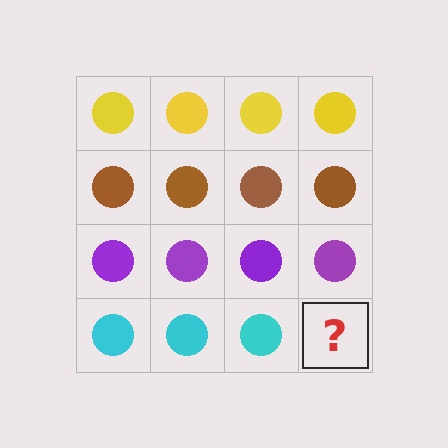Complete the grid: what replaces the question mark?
The question mark should be replaced with a cyan circle.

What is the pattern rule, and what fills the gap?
The rule is that each row has a consistent color. The gap should be filled with a cyan circle.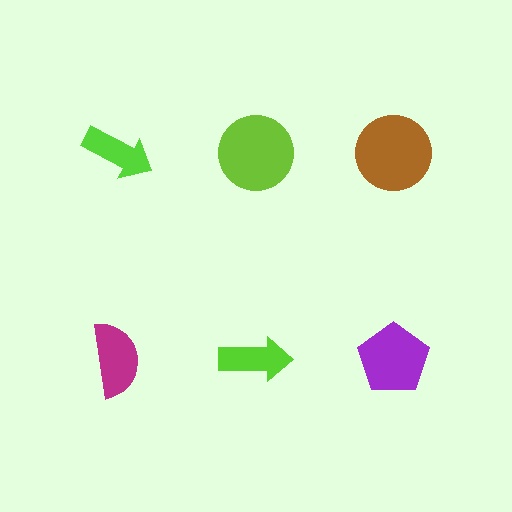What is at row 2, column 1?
A magenta semicircle.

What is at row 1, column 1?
A lime arrow.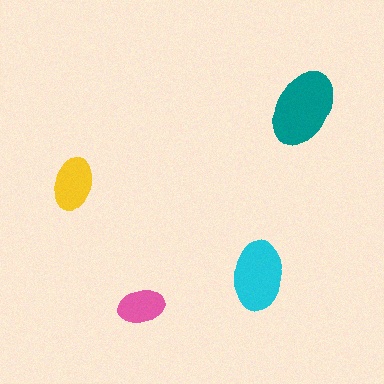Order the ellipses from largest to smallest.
the teal one, the cyan one, the yellow one, the pink one.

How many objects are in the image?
There are 4 objects in the image.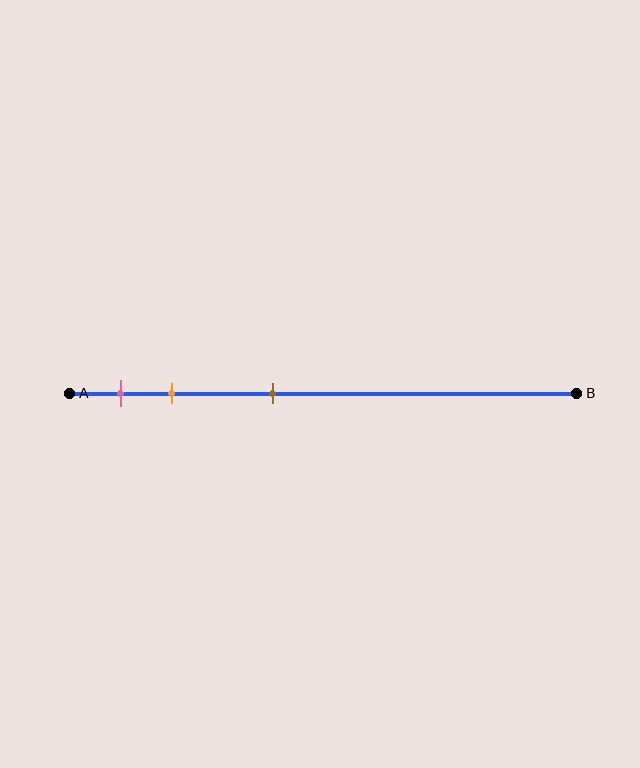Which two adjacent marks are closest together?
The pink and orange marks are the closest adjacent pair.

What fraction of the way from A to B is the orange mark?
The orange mark is approximately 20% (0.2) of the way from A to B.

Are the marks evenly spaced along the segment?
No, the marks are not evenly spaced.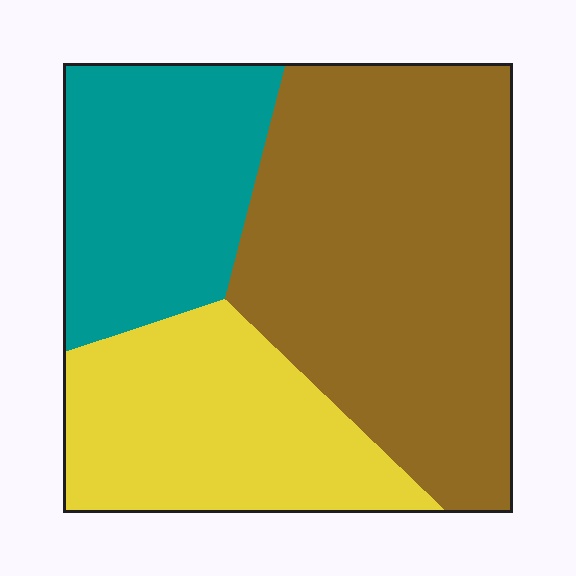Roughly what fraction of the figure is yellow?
Yellow covers around 25% of the figure.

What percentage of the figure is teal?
Teal covers about 25% of the figure.